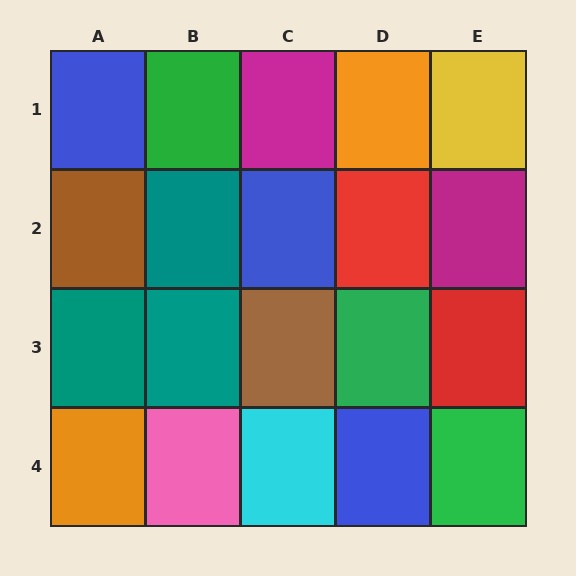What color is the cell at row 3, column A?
Teal.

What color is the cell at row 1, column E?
Yellow.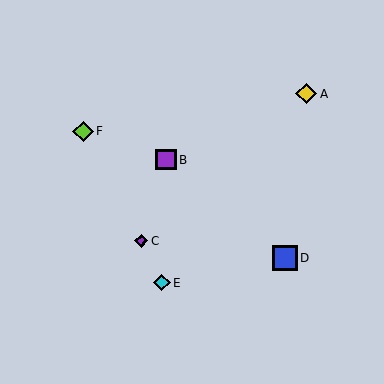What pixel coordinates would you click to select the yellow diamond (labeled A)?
Click at (306, 94) to select the yellow diamond A.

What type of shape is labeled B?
Shape B is a purple square.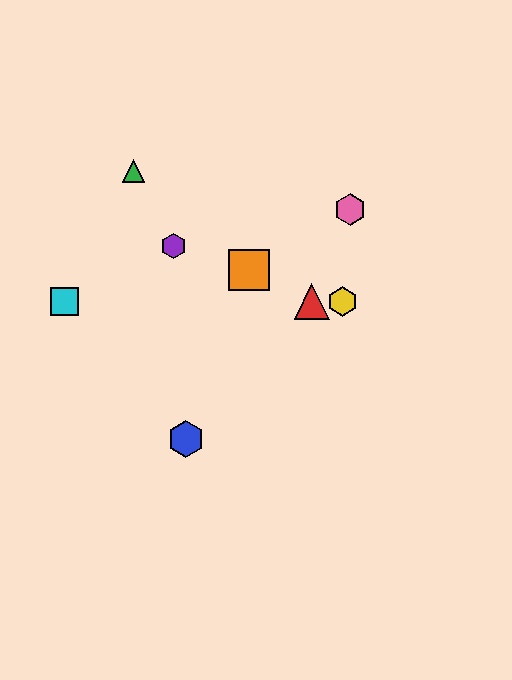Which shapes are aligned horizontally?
The red triangle, the yellow hexagon, the cyan square are aligned horizontally.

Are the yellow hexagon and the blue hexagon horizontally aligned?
No, the yellow hexagon is at y≈302 and the blue hexagon is at y≈439.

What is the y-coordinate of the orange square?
The orange square is at y≈270.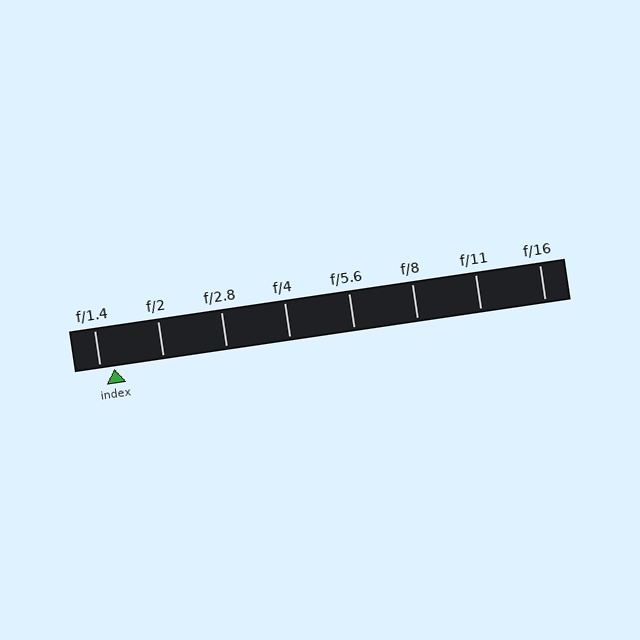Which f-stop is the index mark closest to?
The index mark is closest to f/1.4.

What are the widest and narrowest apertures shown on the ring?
The widest aperture shown is f/1.4 and the narrowest is f/16.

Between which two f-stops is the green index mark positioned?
The index mark is between f/1.4 and f/2.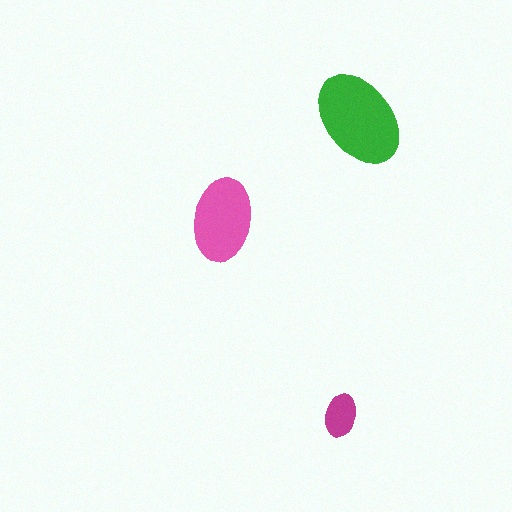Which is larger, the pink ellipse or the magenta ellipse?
The pink one.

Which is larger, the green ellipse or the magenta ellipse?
The green one.